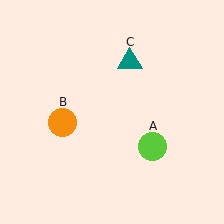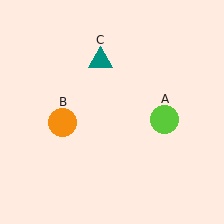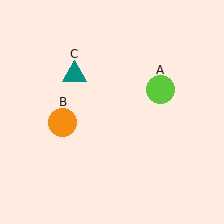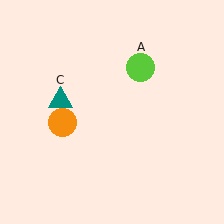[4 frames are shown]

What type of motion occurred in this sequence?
The lime circle (object A), teal triangle (object C) rotated counterclockwise around the center of the scene.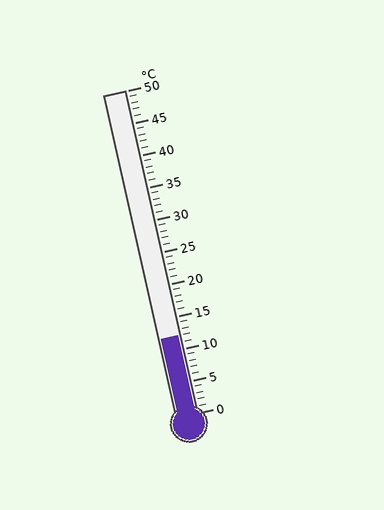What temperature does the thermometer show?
The thermometer shows approximately 12°C.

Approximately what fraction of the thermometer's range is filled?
The thermometer is filled to approximately 25% of its range.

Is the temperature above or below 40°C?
The temperature is below 40°C.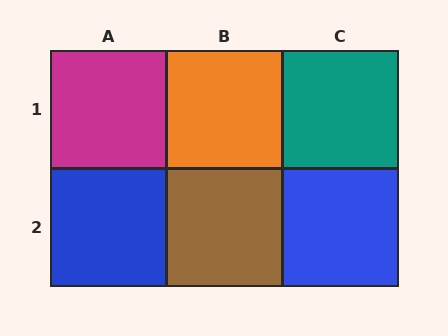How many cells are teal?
1 cell is teal.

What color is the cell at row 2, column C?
Blue.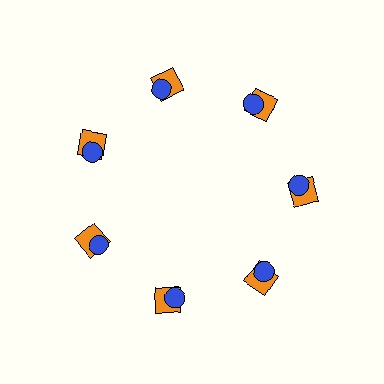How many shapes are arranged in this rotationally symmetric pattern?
There are 14 shapes, arranged in 7 groups of 2.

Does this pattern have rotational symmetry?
Yes, this pattern has 7-fold rotational symmetry. It looks the same after rotating 51 degrees around the center.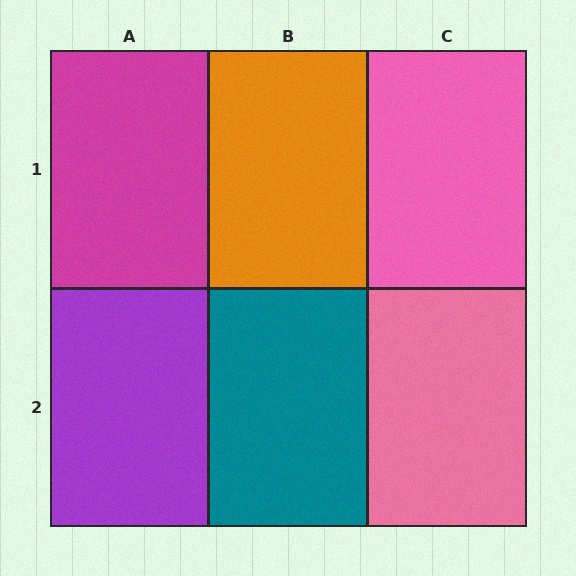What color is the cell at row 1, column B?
Orange.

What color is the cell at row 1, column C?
Pink.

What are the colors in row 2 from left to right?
Purple, teal, pink.